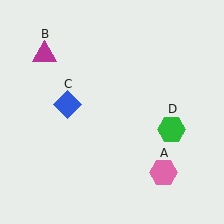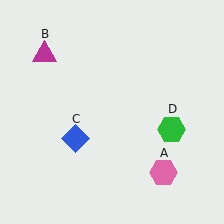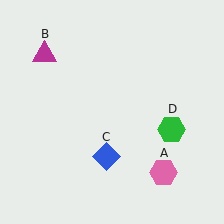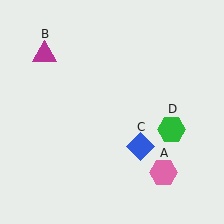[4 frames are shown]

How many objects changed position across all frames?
1 object changed position: blue diamond (object C).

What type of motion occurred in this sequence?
The blue diamond (object C) rotated counterclockwise around the center of the scene.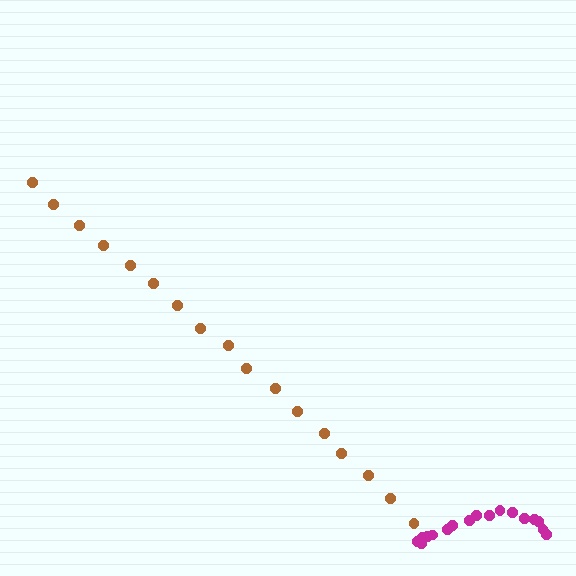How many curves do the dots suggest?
There are 2 distinct paths.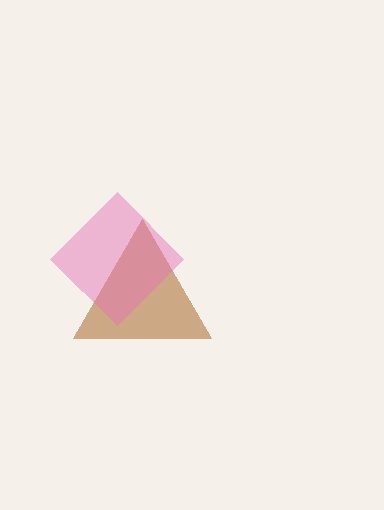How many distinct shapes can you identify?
There are 2 distinct shapes: a brown triangle, a pink diamond.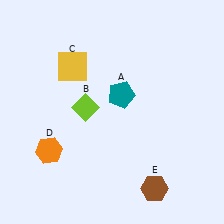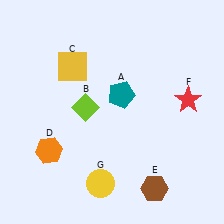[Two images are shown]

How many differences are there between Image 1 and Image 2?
There are 2 differences between the two images.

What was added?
A red star (F), a yellow circle (G) were added in Image 2.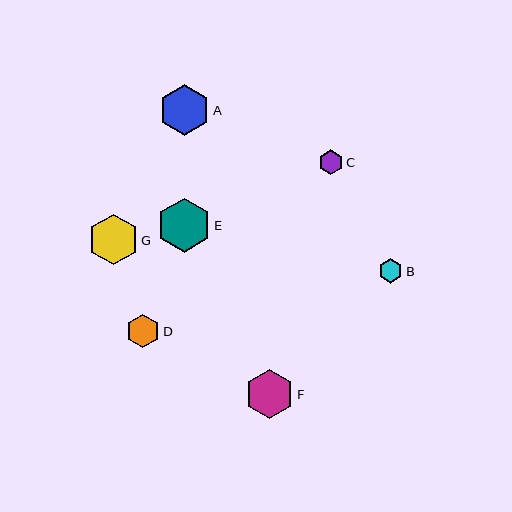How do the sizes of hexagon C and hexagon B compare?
Hexagon C and hexagon B are approximately the same size.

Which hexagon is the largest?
Hexagon E is the largest with a size of approximately 54 pixels.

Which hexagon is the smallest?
Hexagon B is the smallest with a size of approximately 24 pixels.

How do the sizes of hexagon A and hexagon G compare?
Hexagon A and hexagon G are approximately the same size.